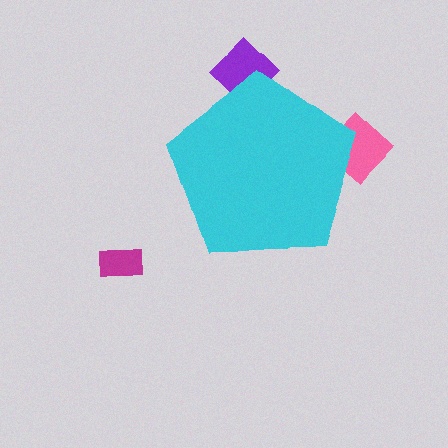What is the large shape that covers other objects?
A cyan pentagon.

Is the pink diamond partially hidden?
Yes, the pink diamond is partially hidden behind the cyan pentagon.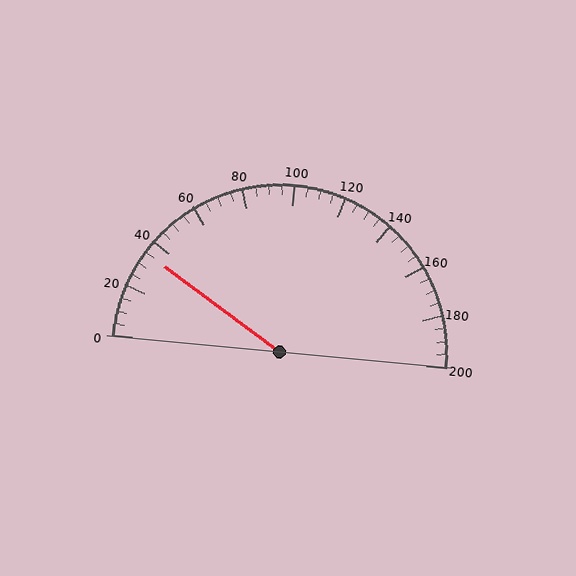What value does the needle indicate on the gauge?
The needle indicates approximately 35.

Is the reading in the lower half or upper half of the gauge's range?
The reading is in the lower half of the range (0 to 200).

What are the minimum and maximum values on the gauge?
The gauge ranges from 0 to 200.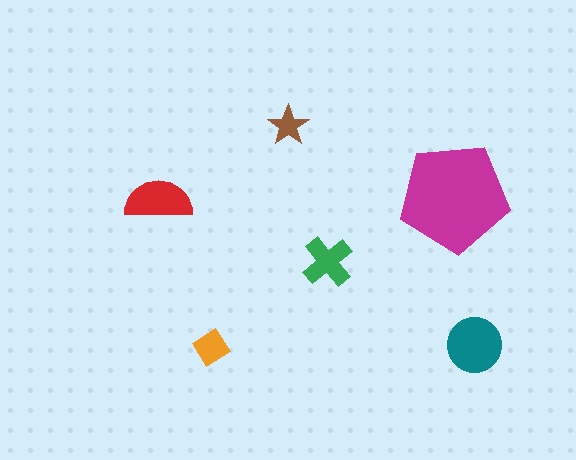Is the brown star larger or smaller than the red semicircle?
Smaller.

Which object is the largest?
The magenta pentagon.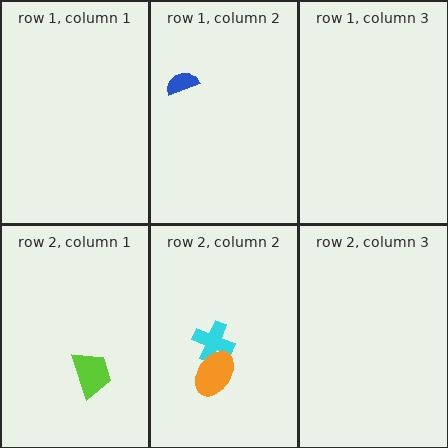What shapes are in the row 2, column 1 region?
The lime trapezoid.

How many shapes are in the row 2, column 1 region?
1.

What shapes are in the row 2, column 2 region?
The cyan cross, the orange ellipse.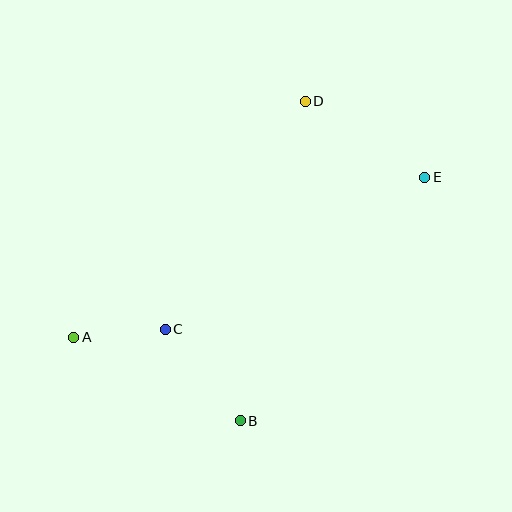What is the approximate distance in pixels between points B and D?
The distance between B and D is approximately 326 pixels.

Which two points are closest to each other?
Points A and C are closest to each other.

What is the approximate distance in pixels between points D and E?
The distance between D and E is approximately 142 pixels.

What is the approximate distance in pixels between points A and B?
The distance between A and B is approximately 186 pixels.